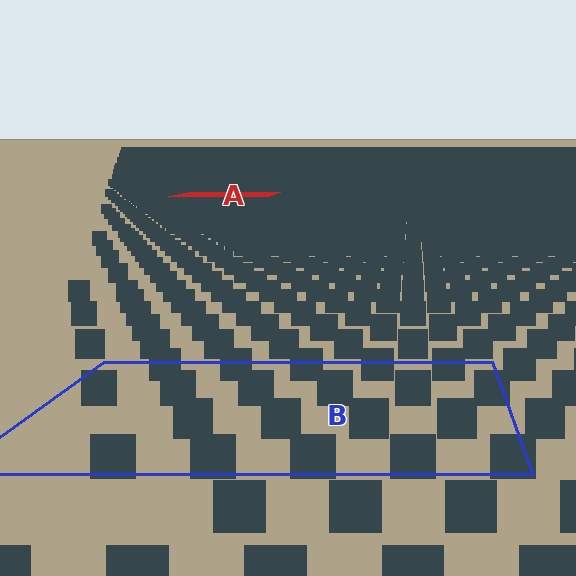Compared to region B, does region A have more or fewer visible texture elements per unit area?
Region A has more texture elements per unit area — they are packed more densely because it is farther away.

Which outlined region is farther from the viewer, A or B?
Region A is farther from the viewer — the texture elements inside it appear smaller and more densely packed.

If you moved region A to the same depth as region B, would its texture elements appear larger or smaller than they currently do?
They would appear larger. At a closer depth, the same texture elements are projected at a bigger on-screen size.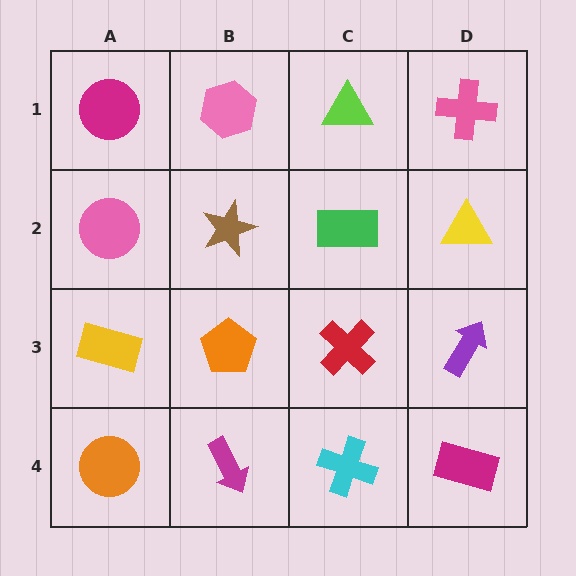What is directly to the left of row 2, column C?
A brown star.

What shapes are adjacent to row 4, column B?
An orange pentagon (row 3, column B), an orange circle (row 4, column A), a cyan cross (row 4, column C).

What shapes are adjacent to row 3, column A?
A pink circle (row 2, column A), an orange circle (row 4, column A), an orange pentagon (row 3, column B).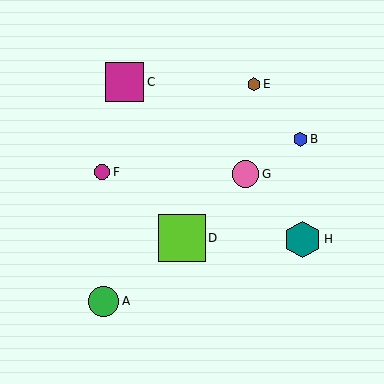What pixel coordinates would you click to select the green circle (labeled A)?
Click at (104, 301) to select the green circle A.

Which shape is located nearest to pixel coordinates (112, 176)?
The magenta circle (labeled F) at (102, 172) is nearest to that location.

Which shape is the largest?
The lime square (labeled D) is the largest.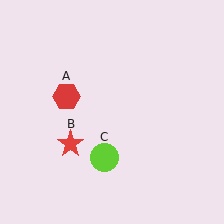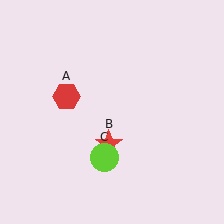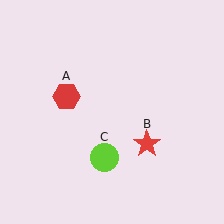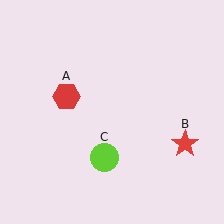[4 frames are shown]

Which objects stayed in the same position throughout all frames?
Red hexagon (object A) and lime circle (object C) remained stationary.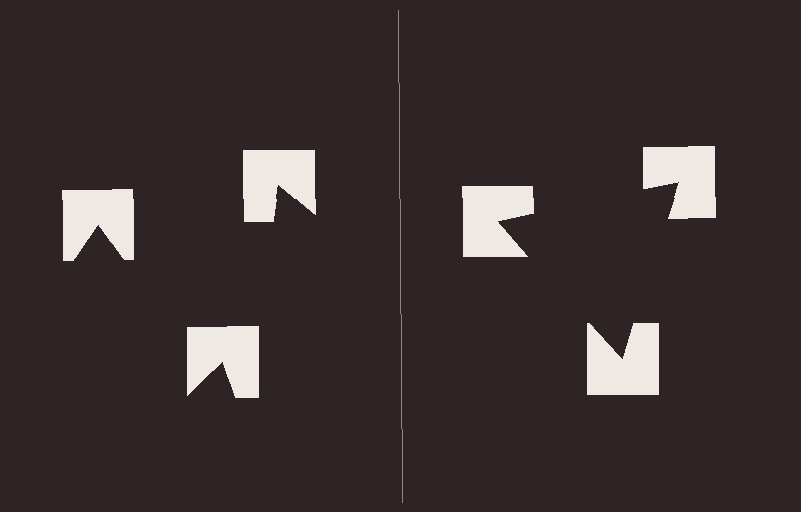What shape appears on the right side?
An illusory triangle.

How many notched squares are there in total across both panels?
6 — 3 on each side.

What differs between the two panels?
The notched squares are positioned identically on both sides; only the wedge orientations differ. On the right they align to a triangle; on the left they are misaligned.